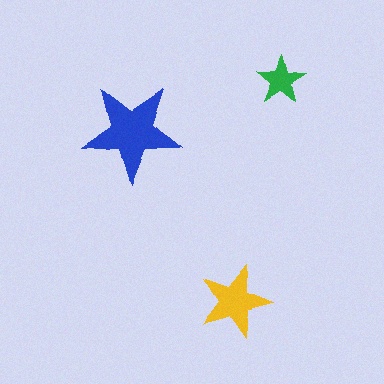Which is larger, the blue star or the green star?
The blue one.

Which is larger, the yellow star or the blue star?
The blue one.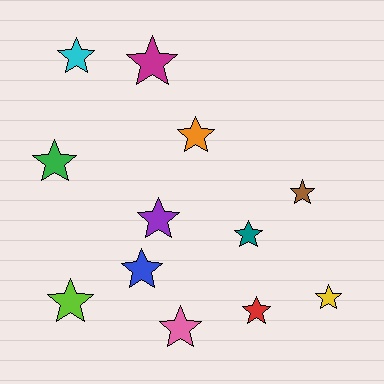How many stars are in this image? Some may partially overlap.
There are 12 stars.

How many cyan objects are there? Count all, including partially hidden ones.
There is 1 cyan object.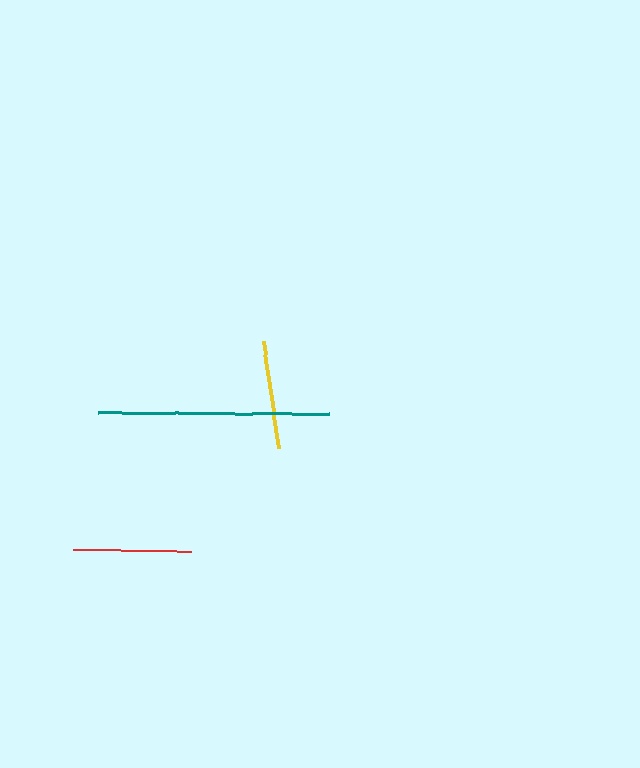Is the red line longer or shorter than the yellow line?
The red line is longer than the yellow line.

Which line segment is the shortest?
The yellow line is the shortest at approximately 108 pixels.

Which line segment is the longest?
The teal line is the longest at approximately 231 pixels.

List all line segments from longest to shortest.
From longest to shortest: teal, red, yellow.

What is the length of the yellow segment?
The yellow segment is approximately 108 pixels long.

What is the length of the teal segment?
The teal segment is approximately 231 pixels long.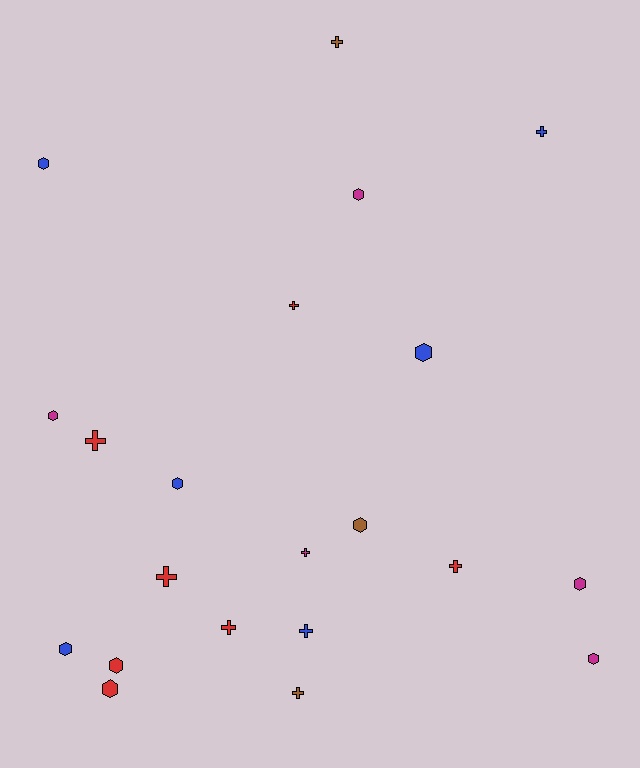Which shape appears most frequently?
Hexagon, with 11 objects.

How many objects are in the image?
There are 21 objects.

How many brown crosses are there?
There are 2 brown crosses.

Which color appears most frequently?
Red, with 7 objects.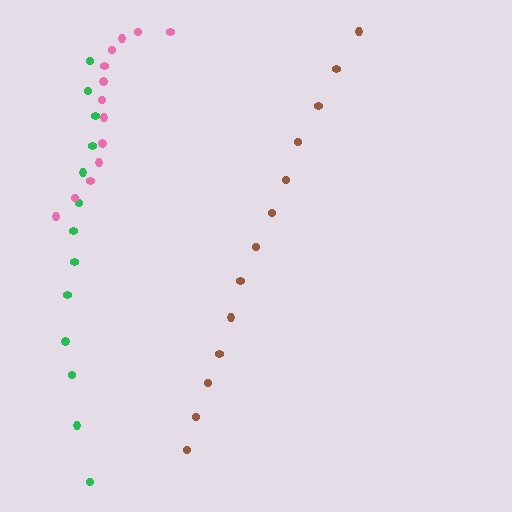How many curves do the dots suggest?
There are 3 distinct paths.